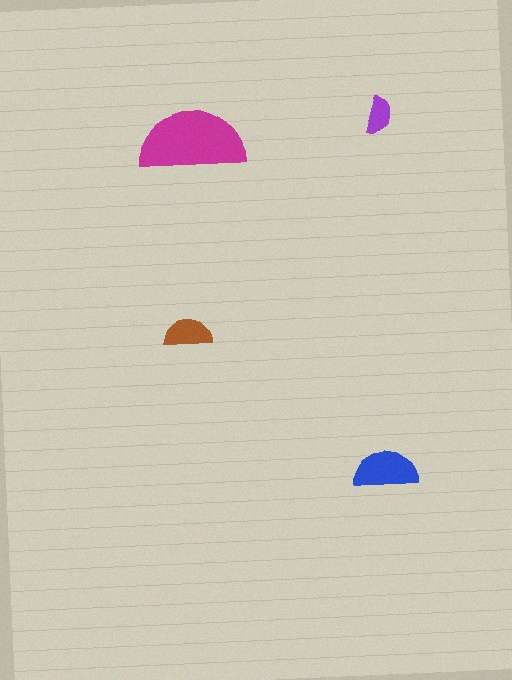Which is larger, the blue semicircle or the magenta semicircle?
The magenta one.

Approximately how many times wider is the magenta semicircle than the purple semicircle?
About 3 times wider.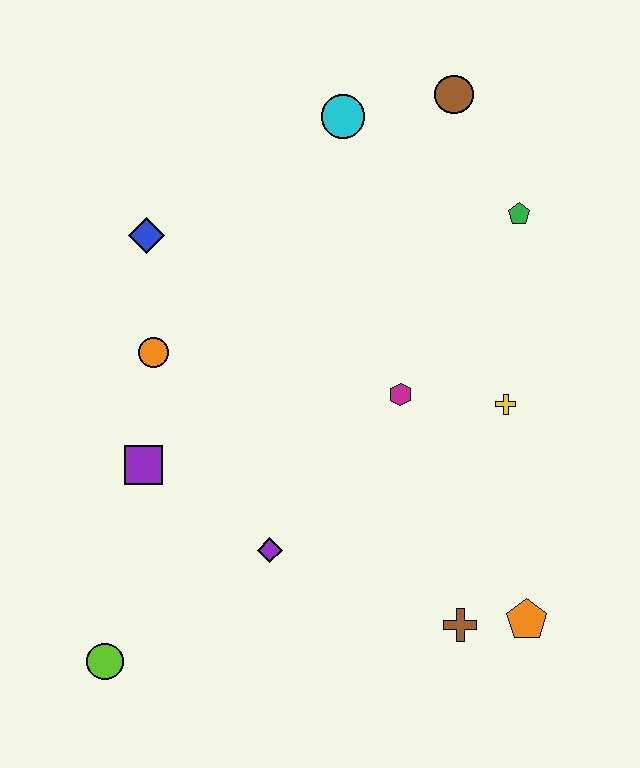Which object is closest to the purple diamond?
The purple square is closest to the purple diamond.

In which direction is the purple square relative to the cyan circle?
The purple square is below the cyan circle.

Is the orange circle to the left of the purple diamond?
Yes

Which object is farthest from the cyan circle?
The lime circle is farthest from the cyan circle.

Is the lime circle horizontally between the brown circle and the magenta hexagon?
No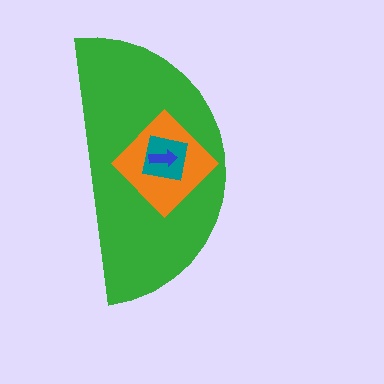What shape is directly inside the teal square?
The blue arrow.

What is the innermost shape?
The blue arrow.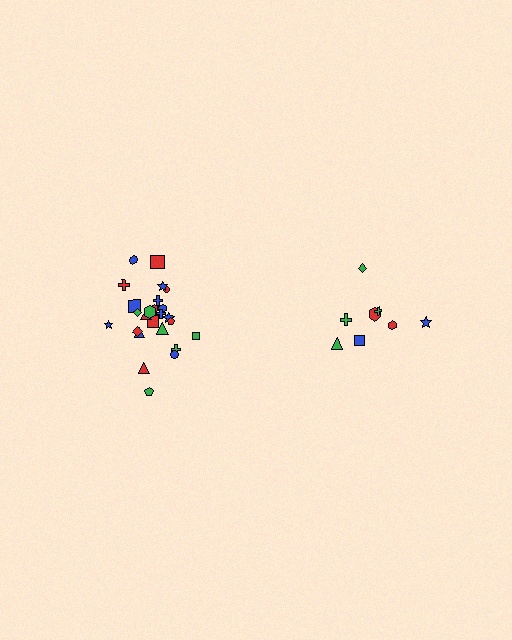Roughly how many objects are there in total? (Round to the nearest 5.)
Roughly 35 objects in total.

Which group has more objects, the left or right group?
The left group.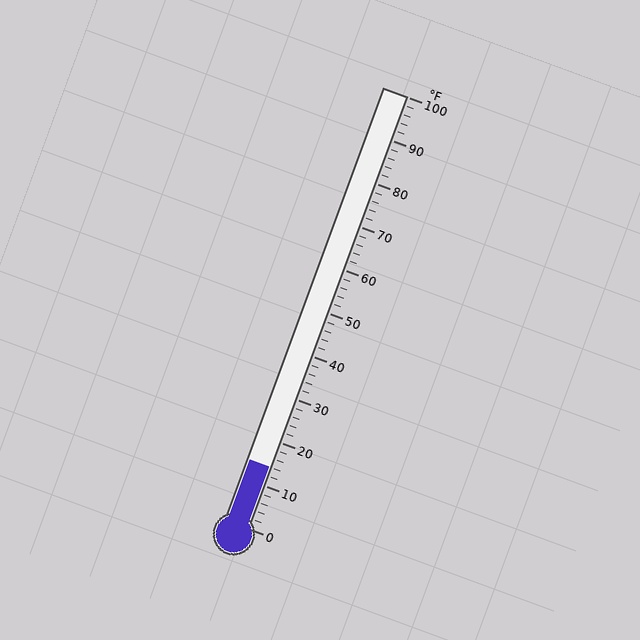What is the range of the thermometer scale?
The thermometer scale ranges from 0°F to 100°F.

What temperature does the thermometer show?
The thermometer shows approximately 14°F.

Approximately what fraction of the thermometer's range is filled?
The thermometer is filled to approximately 15% of its range.